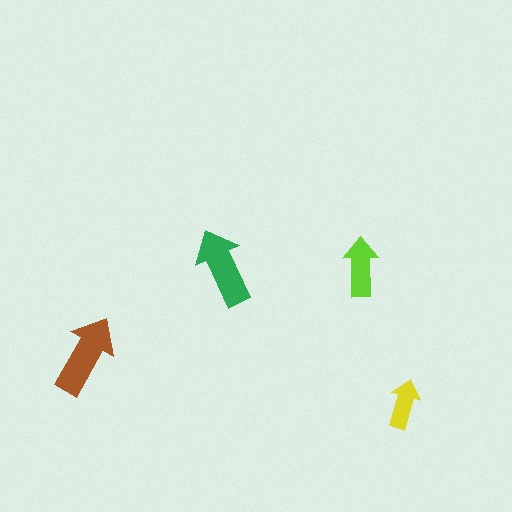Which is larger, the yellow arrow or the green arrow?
The green one.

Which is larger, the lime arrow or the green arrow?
The green one.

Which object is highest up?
The green arrow is topmost.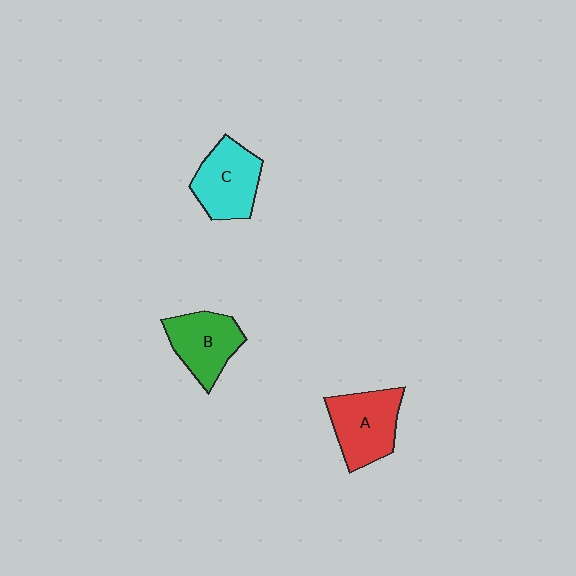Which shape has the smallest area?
Shape B (green).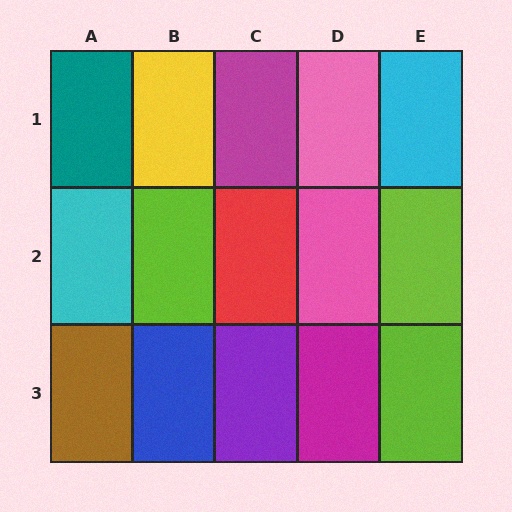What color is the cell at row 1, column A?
Teal.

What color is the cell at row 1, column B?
Yellow.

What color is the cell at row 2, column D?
Pink.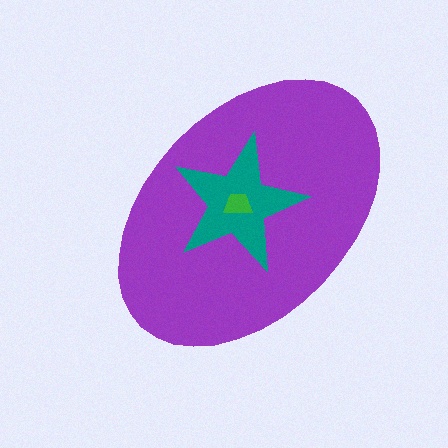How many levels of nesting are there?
3.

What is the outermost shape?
The purple ellipse.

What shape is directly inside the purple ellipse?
The teal star.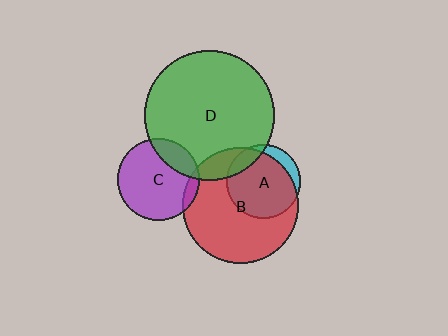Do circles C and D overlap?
Yes.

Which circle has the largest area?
Circle D (green).